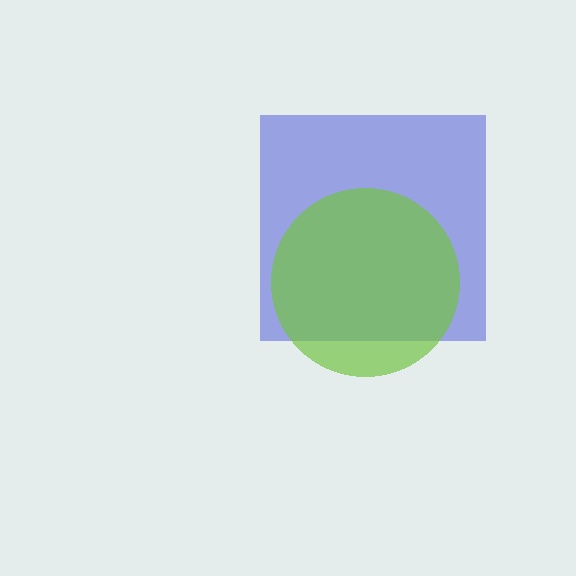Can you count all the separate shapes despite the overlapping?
Yes, there are 2 separate shapes.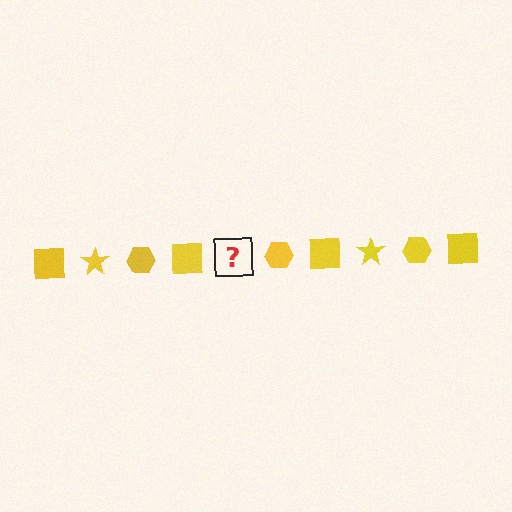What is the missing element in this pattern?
The missing element is a yellow star.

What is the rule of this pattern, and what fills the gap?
The rule is that the pattern cycles through square, star, hexagon shapes in yellow. The gap should be filled with a yellow star.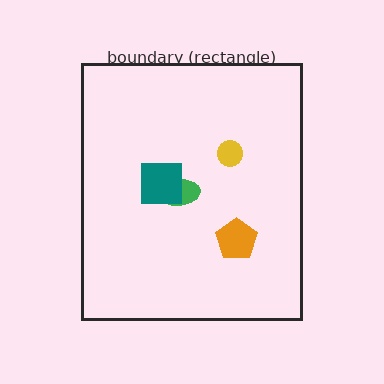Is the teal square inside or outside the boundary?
Inside.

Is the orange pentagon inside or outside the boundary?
Inside.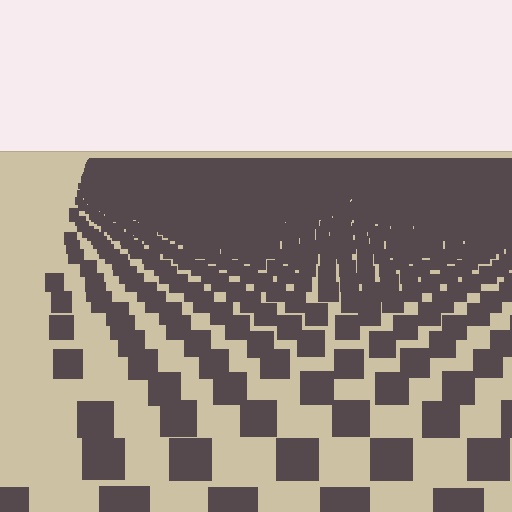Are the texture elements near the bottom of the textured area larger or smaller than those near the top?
Larger. Near the bottom, elements are closer to the viewer and appear at a bigger on-screen size.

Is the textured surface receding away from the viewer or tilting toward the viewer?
The surface is receding away from the viewer. Texture elements get smaller and denser toward the top.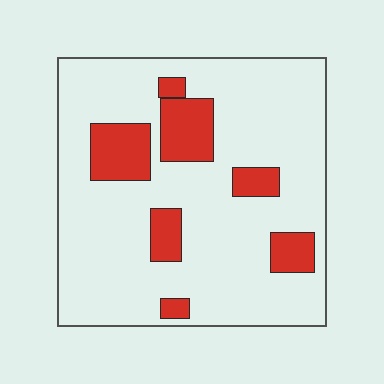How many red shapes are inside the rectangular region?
7.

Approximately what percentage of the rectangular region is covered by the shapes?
Approximately 20%.